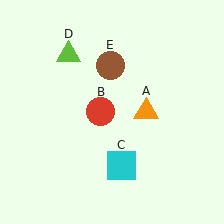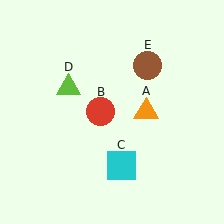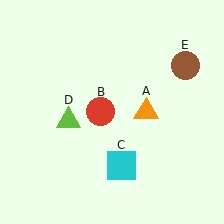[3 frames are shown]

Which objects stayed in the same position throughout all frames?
Orange triangle (object A) and red circle (object B) and cyan square (object C) remained stationary.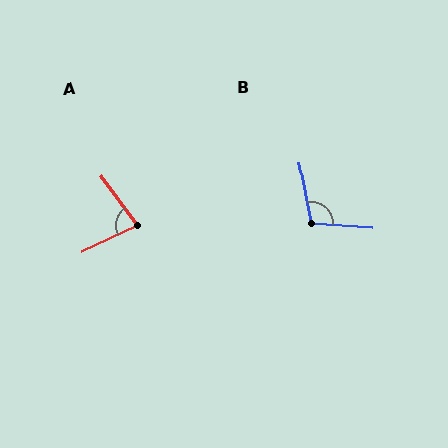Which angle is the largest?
B, at approximately 105 degrees.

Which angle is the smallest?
A, at approximately 80 degrees.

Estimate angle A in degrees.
Approximately 80 degrees.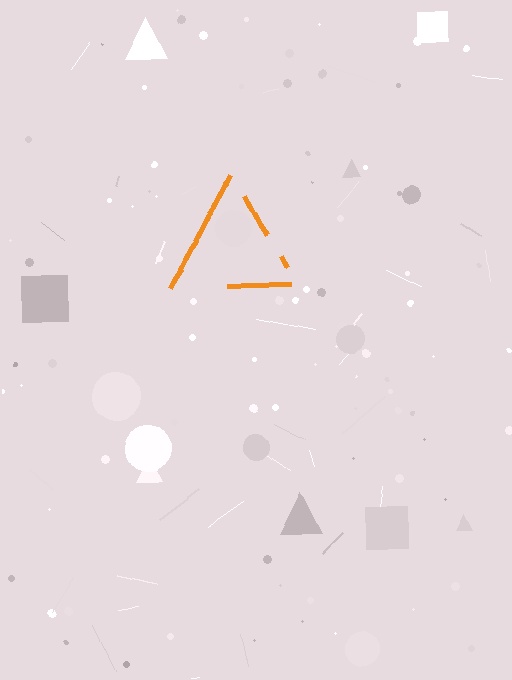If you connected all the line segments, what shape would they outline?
They would outline a triangle.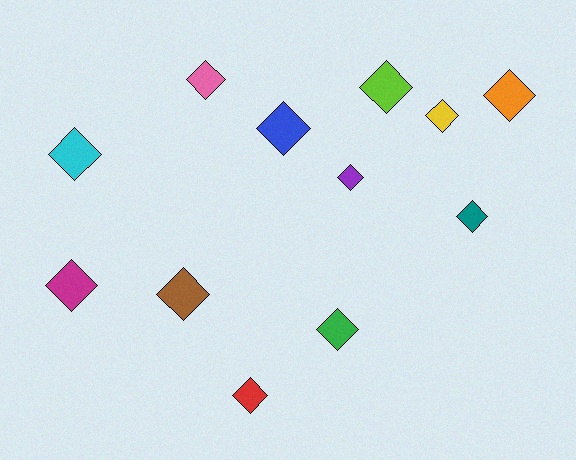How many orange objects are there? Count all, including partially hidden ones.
There is 1 orange object.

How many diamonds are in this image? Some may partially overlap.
There are 12 diamonds.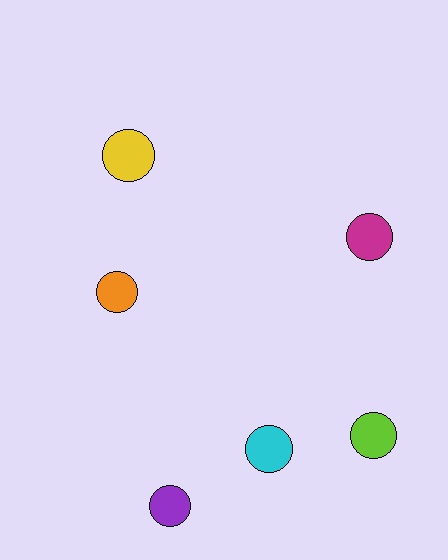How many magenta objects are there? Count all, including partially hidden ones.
There is 1 magenta object.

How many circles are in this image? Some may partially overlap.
There are 6 circles.